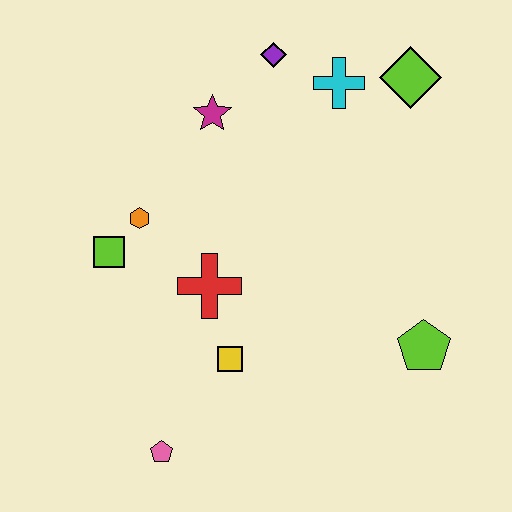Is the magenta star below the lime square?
No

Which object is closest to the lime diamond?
The cyan cross is closest to the lime diamond.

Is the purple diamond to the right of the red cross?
Yes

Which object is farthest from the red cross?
The lime diamond is farthest from the red cross.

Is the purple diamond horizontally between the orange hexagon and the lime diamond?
Yes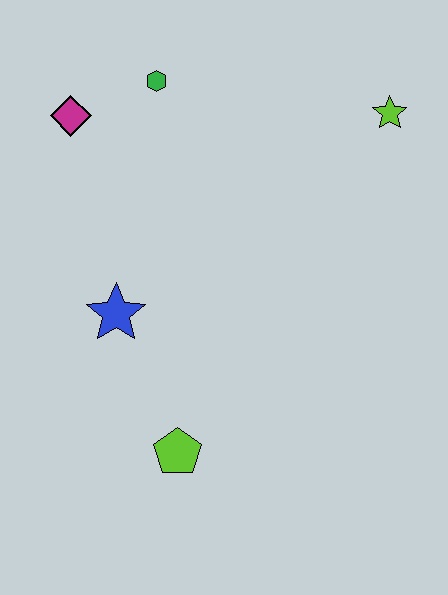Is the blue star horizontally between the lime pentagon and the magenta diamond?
Yes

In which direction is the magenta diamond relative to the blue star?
The magenta diamond is above the blue star.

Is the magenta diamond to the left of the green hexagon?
Yes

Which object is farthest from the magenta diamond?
The lime pentagon is farthest from the magenta diamond.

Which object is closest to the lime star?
The green hexagon is closest to the lime star.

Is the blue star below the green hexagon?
Yes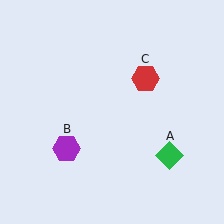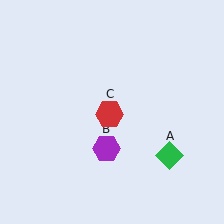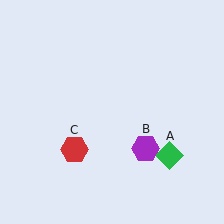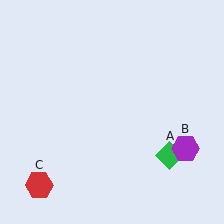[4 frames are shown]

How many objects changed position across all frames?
2 objects changed position: purple hexagon (object B), red hexagon (object C).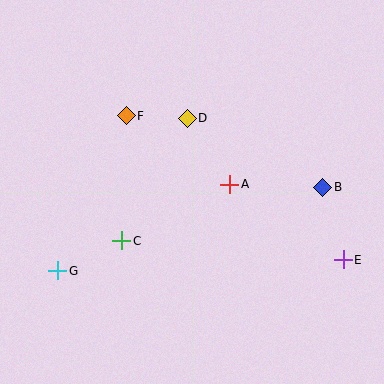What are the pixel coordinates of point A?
Point A is at (230, 184).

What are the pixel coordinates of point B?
Point B is at (323, 187).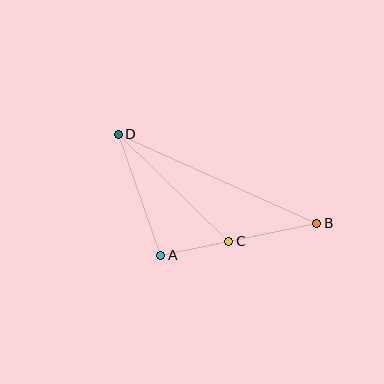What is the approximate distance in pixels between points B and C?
The distance between B and C is approximately 90 pixels.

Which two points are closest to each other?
Points A and C are closest to each other.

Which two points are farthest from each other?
Points B and D are farthest from each other.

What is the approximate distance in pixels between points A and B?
The distance between A and B is approximately 159 pixels.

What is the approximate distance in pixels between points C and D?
The distance between C and D is approximately 154 pixels.